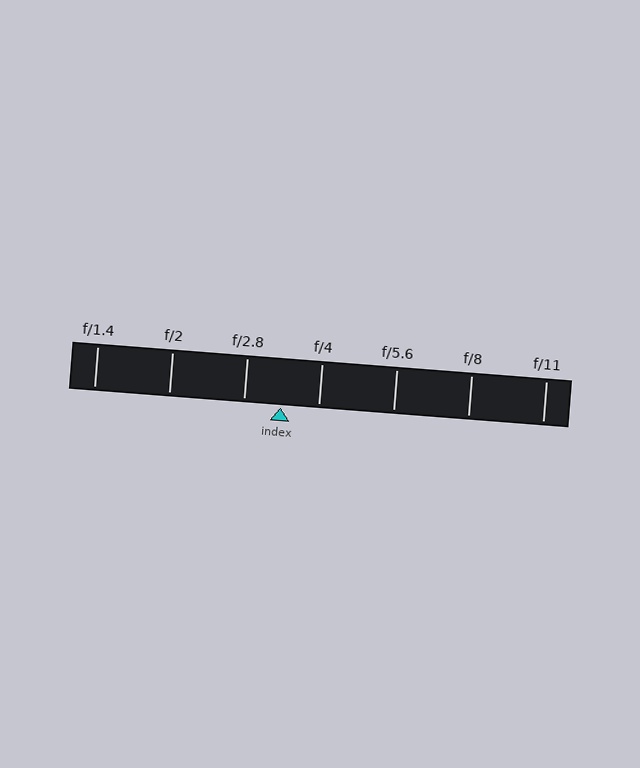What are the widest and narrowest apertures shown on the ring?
The widest aperture shown is f/1.4 and the narrowest is f/11.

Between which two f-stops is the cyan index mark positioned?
The index mark is between f/2.8 and f/4.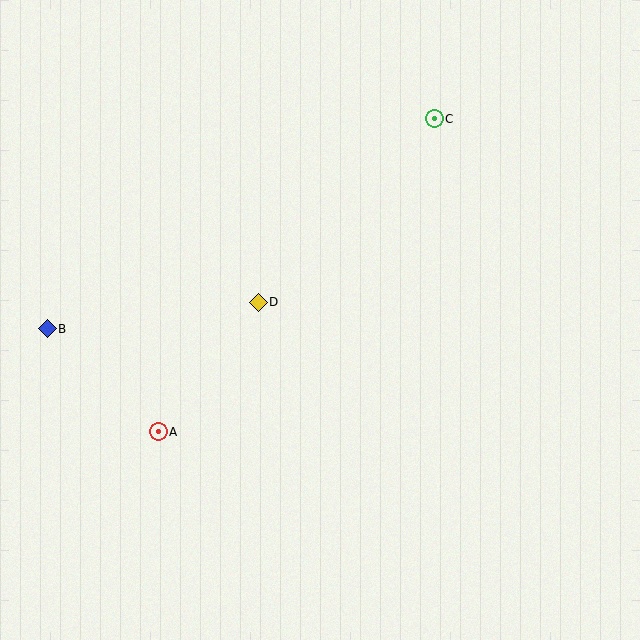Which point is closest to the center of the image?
Point D at (258, 302) is closest to the center.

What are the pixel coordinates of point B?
Point B is at (47, 329).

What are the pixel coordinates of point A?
Point A is at (158, 432).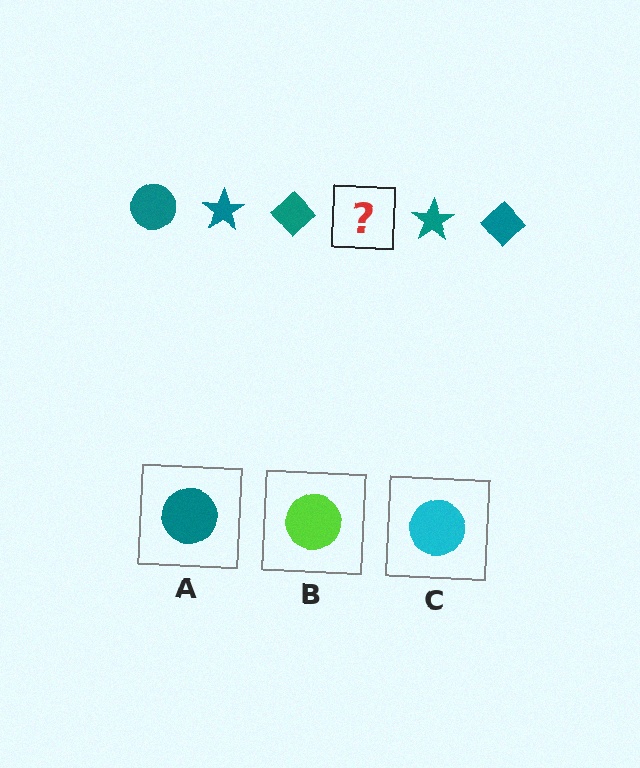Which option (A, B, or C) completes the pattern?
A.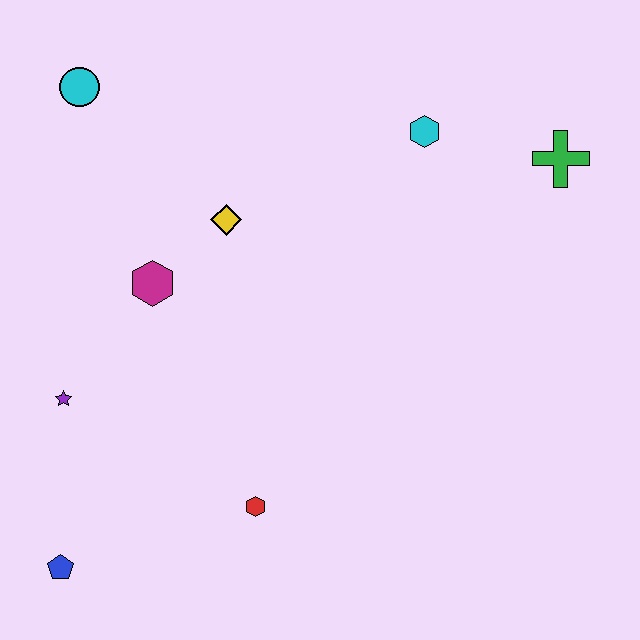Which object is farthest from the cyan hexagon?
The blue pentagon is farthest from the cyan hexagon.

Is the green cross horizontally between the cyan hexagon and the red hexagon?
No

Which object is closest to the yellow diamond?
The magenta hexagon is closest to the yellow diamond.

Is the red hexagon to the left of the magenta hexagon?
No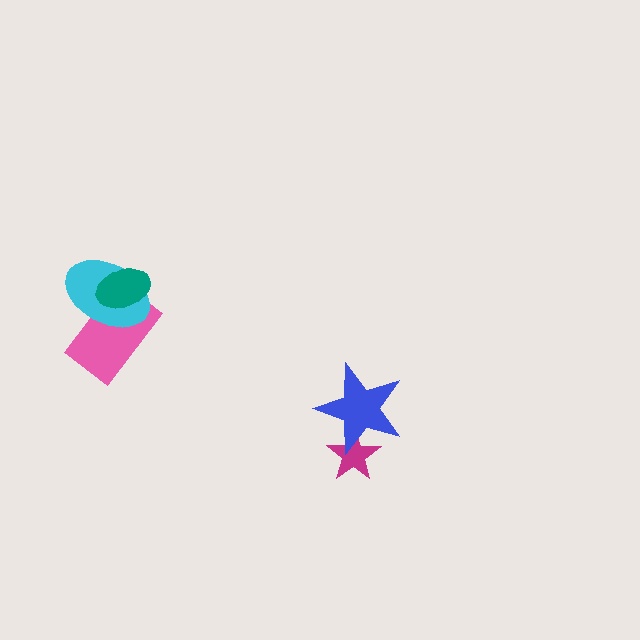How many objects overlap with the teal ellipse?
2 objects overlap with the teal ellipse.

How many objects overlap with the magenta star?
1 object overlaps with the magenta star.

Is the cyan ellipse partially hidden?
Yes, it is partially covered by another shape.